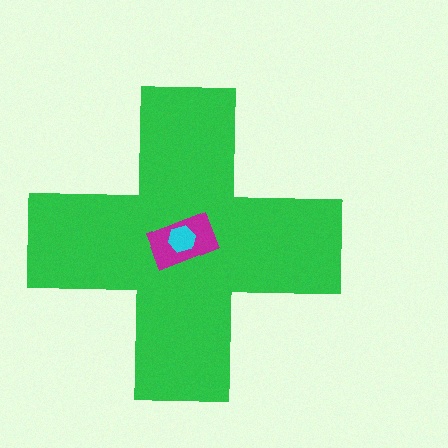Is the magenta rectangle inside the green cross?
Yes.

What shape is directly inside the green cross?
The magenta rectangle.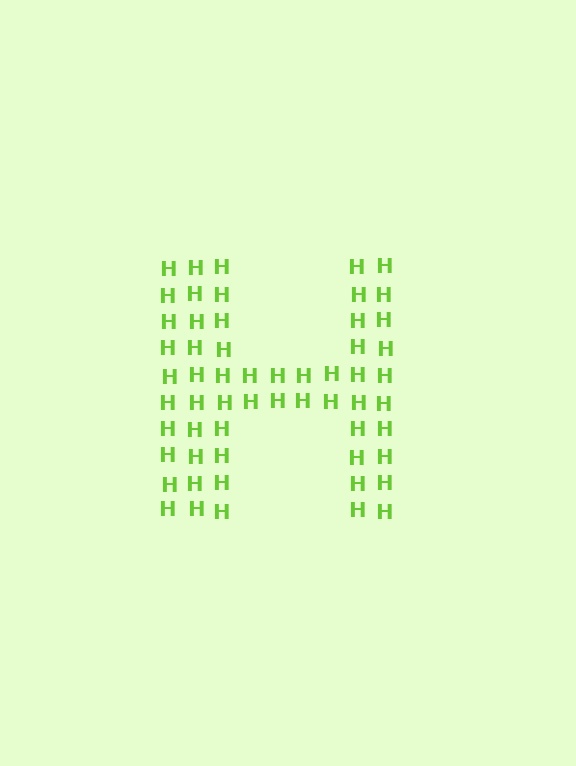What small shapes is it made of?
It is made of small letter H's.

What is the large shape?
The large shape is the letter H.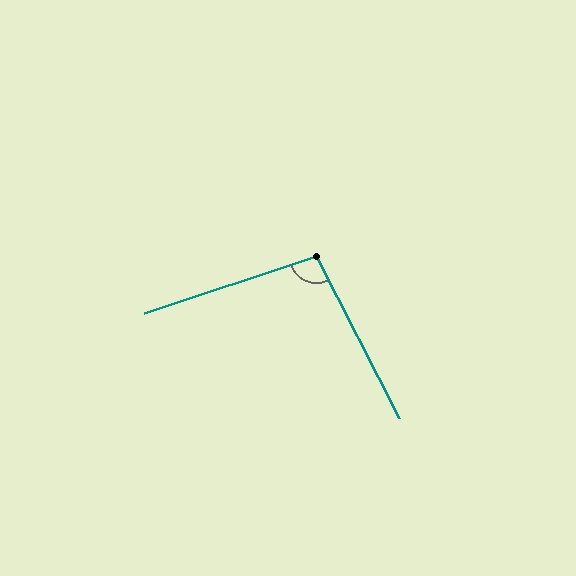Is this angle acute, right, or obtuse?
It is obtuse.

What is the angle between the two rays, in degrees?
Approximately 99 degrees.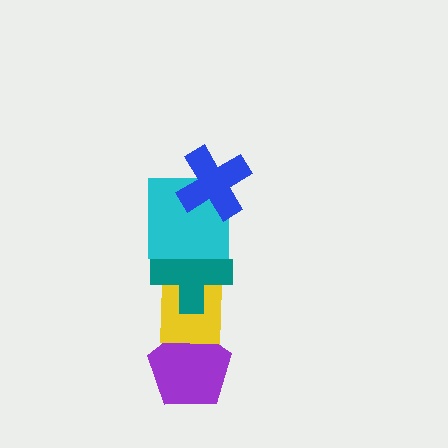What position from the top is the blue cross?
The blue cross is 1st from the top.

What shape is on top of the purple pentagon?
The yellow square is on top of the purple pentagon.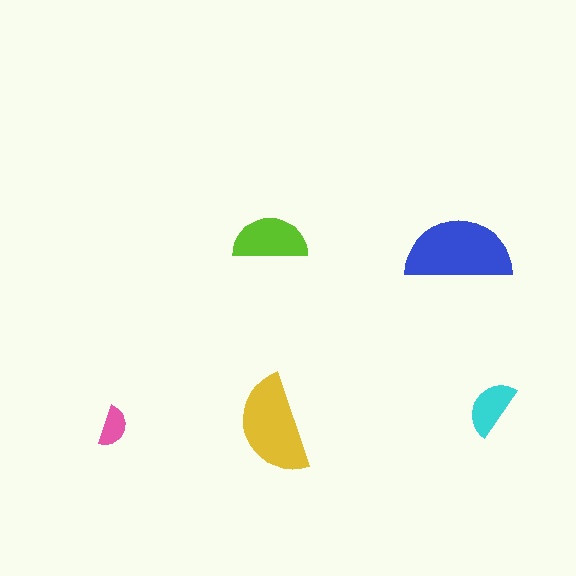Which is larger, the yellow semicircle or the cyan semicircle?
The yellow one.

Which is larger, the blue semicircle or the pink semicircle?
The blue one.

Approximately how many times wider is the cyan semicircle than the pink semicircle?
About 1.5 times wider.